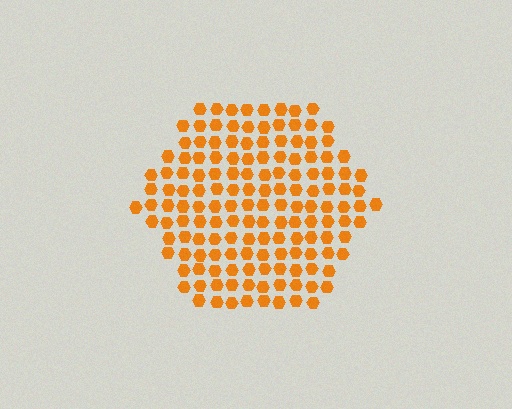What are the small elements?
The small elements are hexagons.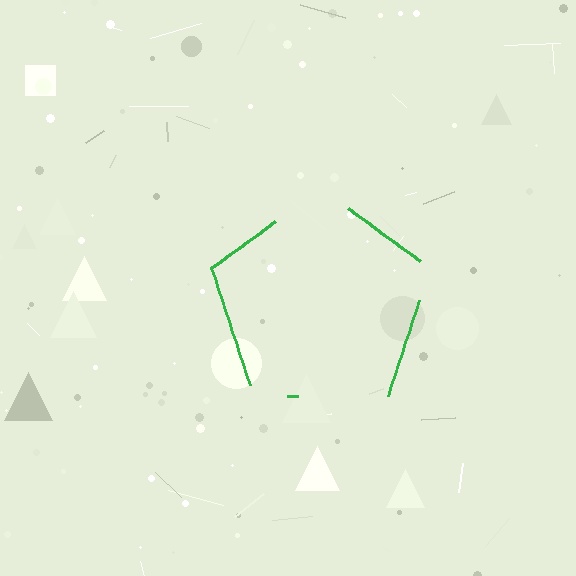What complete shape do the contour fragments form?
The contour fragments form a pentagon.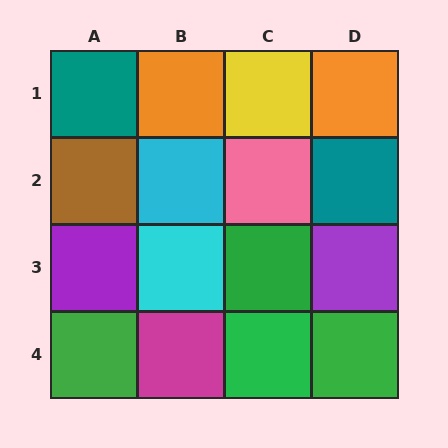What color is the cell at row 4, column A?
Green.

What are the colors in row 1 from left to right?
Teal, orange, yellow, orange.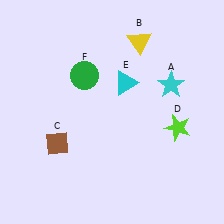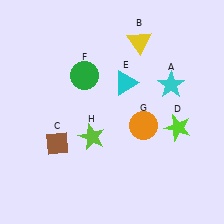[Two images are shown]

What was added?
An orange circle (G), a lime star (H) were added in Image 2.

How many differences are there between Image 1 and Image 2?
There are 2 differences between the two images.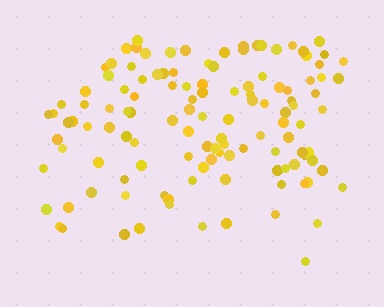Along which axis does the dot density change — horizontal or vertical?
Vertical.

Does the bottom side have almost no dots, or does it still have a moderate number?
Still a moderate number, just noticeably fewer than the top.